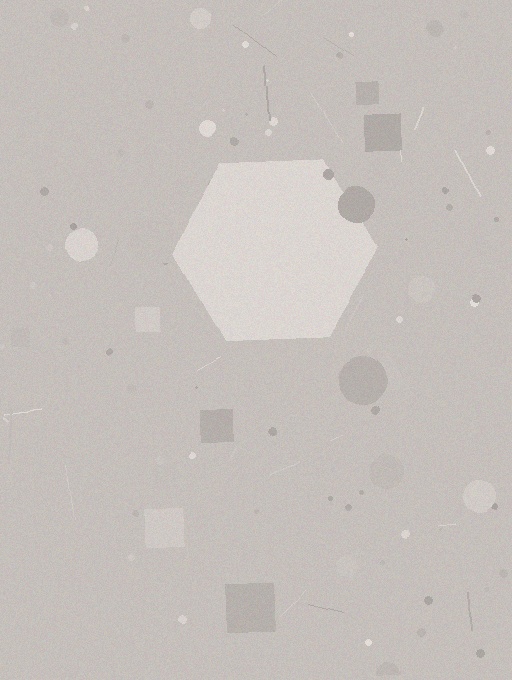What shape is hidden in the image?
A hexagon is hidden in the image.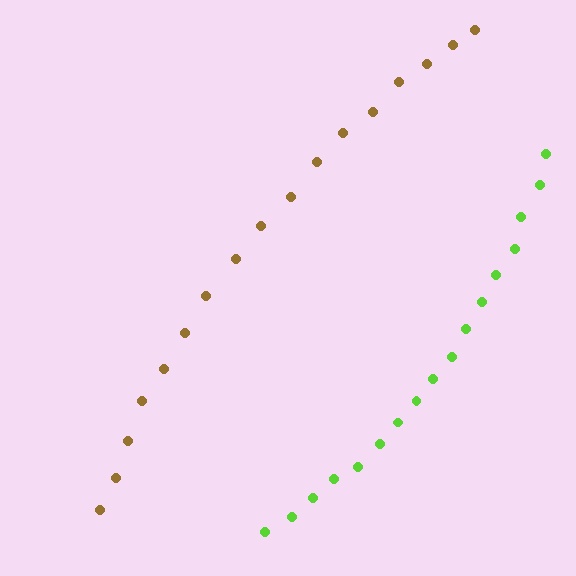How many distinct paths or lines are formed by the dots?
There are 2 distinct paths.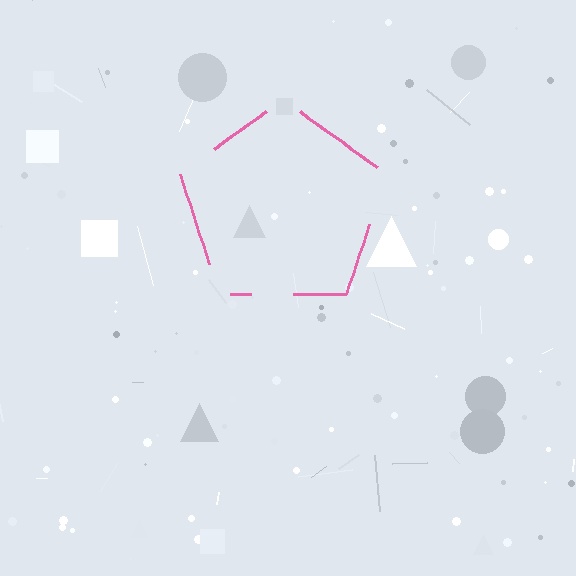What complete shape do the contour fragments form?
The contour fragments form a pentagon.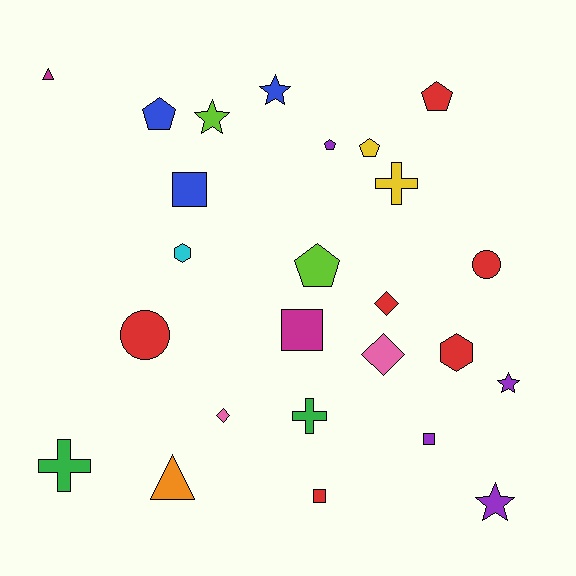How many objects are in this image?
There are 25 objects.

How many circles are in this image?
There are 2 circles.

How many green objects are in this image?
There are 2 green objects.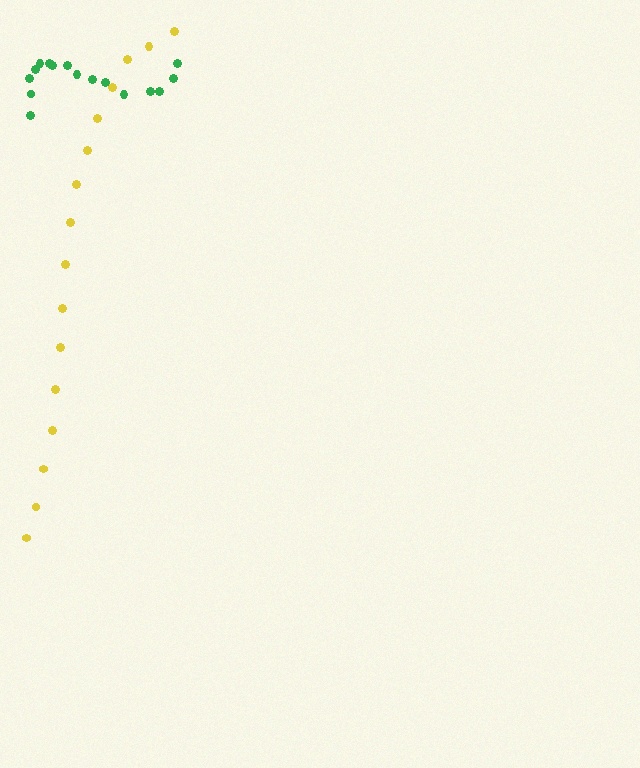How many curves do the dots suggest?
There are 2 distinct paths.